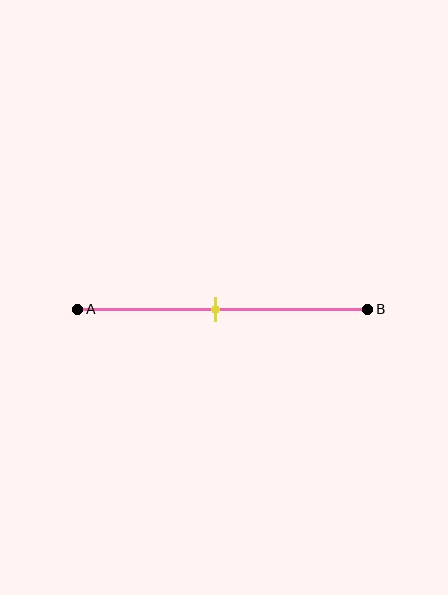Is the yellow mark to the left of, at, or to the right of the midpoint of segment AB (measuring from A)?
The yellow mark is approximately at the midpoint of segment AB.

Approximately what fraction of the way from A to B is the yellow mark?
The yellow mark is approximately 50% of the way from A to B.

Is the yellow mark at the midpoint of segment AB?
Yes, the mark is approximately at the midpoint.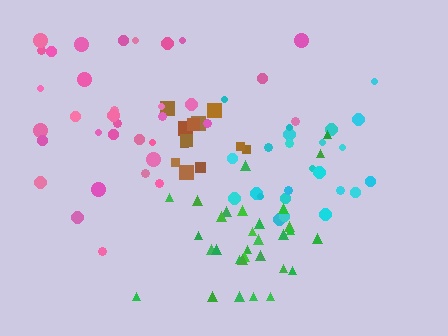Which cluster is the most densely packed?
Brown.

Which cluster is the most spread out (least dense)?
Pink.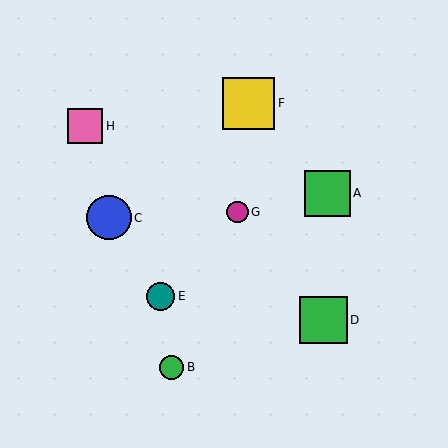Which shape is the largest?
The yellow square (labeled F) is the largest.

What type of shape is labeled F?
Shape F is a yellow square.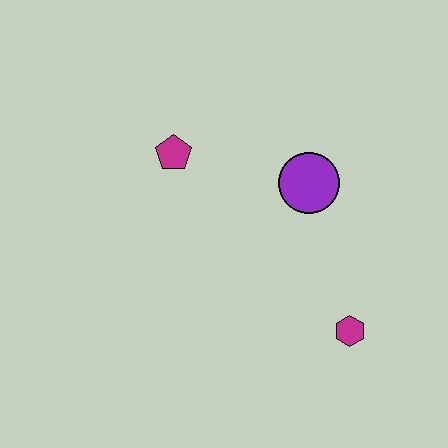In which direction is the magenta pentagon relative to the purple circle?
The magenta pentagon is to the left of the purple circle.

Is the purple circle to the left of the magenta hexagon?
Yes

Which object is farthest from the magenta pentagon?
The magenta hexagon is farthest from the magenta pentagon.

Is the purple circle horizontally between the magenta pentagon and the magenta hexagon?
Yes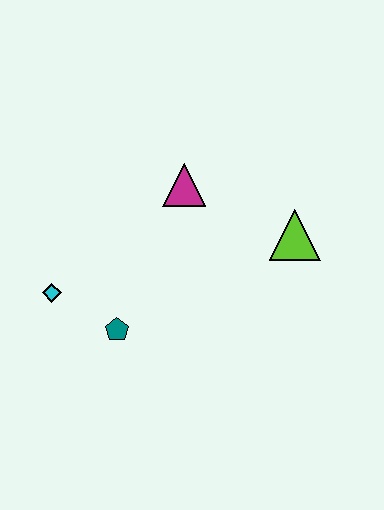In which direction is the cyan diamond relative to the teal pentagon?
The cyan diamond is to the left of the teal pentagon.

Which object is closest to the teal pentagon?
The cyan diamond is closest to the teal pentagon.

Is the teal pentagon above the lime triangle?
No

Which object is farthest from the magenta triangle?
The cyan diamond is farthest from the magenta triangle.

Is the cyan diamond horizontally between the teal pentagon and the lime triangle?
No